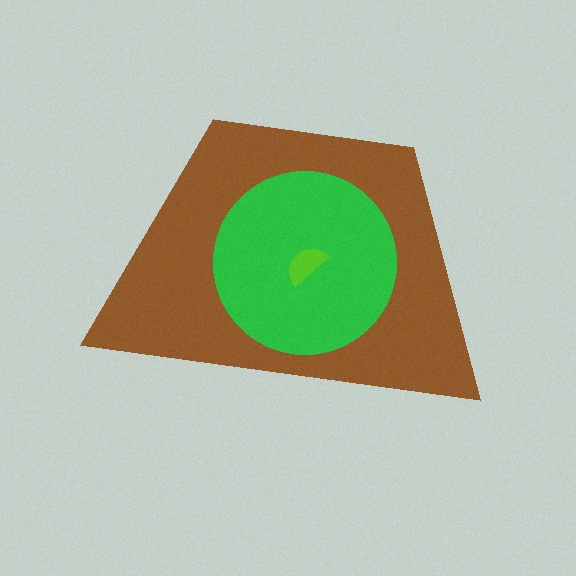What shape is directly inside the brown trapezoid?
The green circle.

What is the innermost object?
The lime semicircle.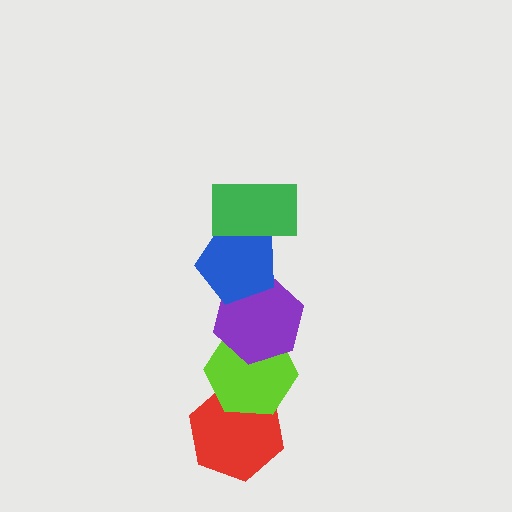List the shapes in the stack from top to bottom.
From top to bottom: the green rectangle, the blue pentagon, the purple hexagon, the lime hexagon, the red hexagon.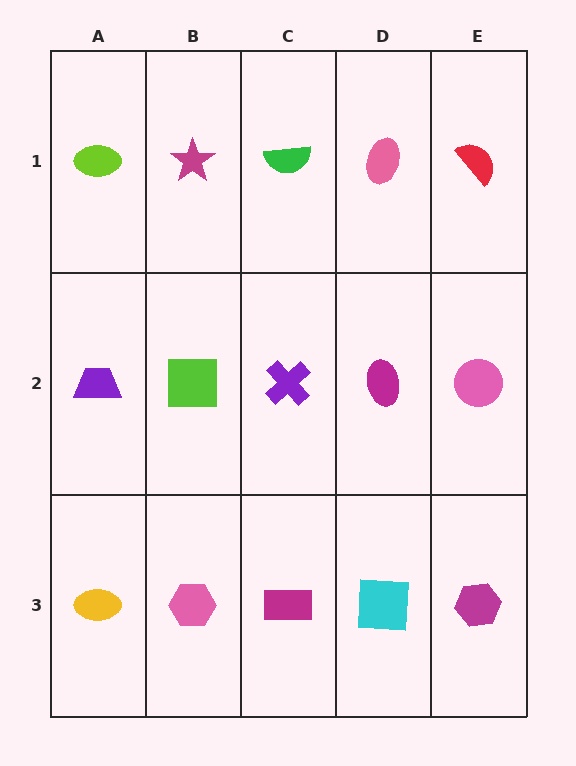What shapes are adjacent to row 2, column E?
A red semicircle (row 1, column E), a magenta hexagon (row 3, column E), a magenta ellipse (row 2, column D).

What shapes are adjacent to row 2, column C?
A green semicircle (row 1, column C), a magenta rectangle (row 3, column C), a lime square (row 2, column B), a magenta ellipse (row 2, column D).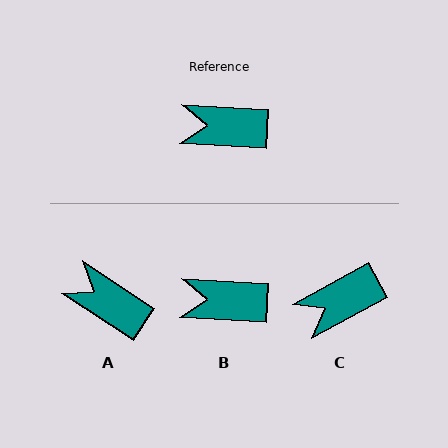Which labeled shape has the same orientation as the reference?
B.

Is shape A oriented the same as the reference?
No, it is off by about 30 degrees.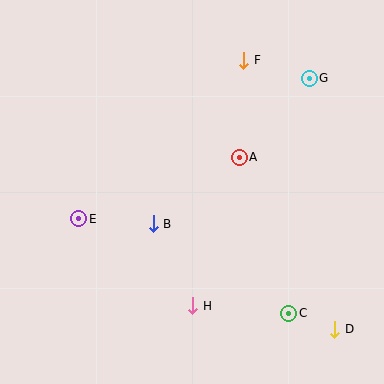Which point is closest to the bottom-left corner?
Point E is closest to the bottom-left corner.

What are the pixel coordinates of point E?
Point E is at (79, 219).